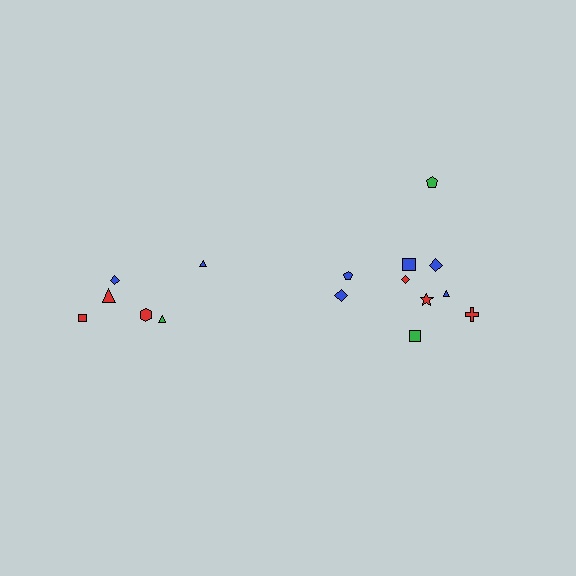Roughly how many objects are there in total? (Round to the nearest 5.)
Roughly 15 objects in total.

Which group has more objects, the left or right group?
The right group.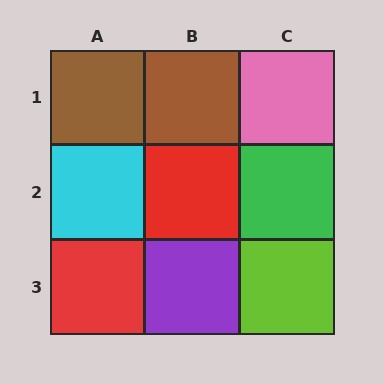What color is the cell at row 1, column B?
Brown.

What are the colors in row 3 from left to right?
Red, purple, lime.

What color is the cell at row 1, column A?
Brown.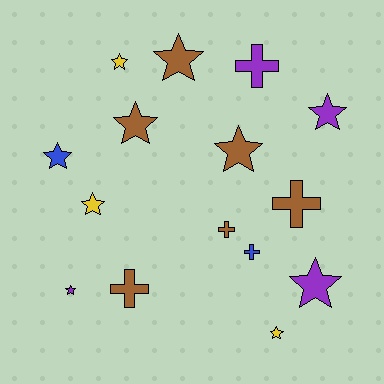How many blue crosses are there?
There is 1 blue cross.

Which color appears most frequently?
Brown, with 6 objects.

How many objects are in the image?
There are 15 objects.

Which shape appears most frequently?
Star, with 10 objects.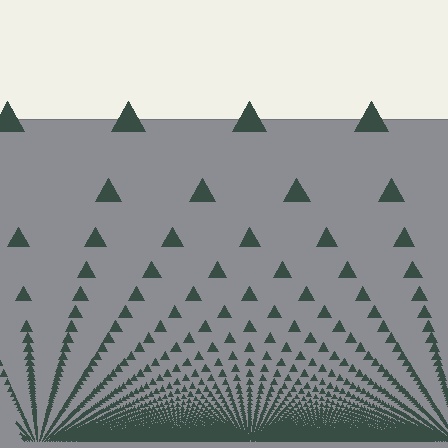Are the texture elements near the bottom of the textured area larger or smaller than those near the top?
Smaller. The gradient is inverted — elements near the bottom are smaller and denser.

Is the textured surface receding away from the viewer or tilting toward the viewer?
The surface appears to tilt toward the viewer. Texture elements get larger and sparser toward the top.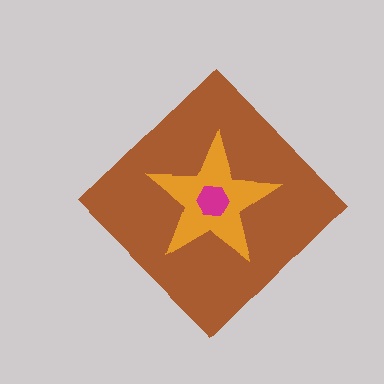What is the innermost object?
The magenta hexagon.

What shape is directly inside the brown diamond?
The orange star.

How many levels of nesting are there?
3.